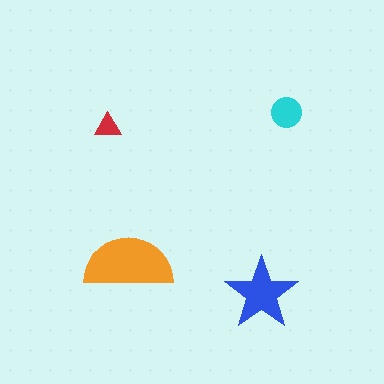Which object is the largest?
The orange semicircle.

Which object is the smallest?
The red triangle.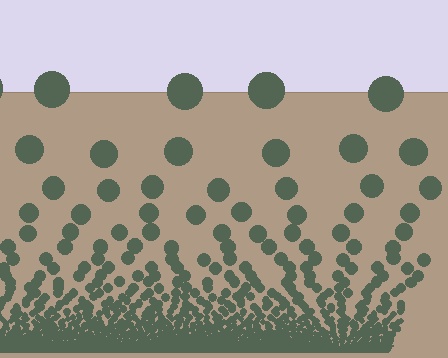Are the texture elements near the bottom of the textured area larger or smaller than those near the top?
Smaller. The gradient is inverted — elements near the bottom are smaller and denser.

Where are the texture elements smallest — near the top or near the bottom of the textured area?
Near the bottom.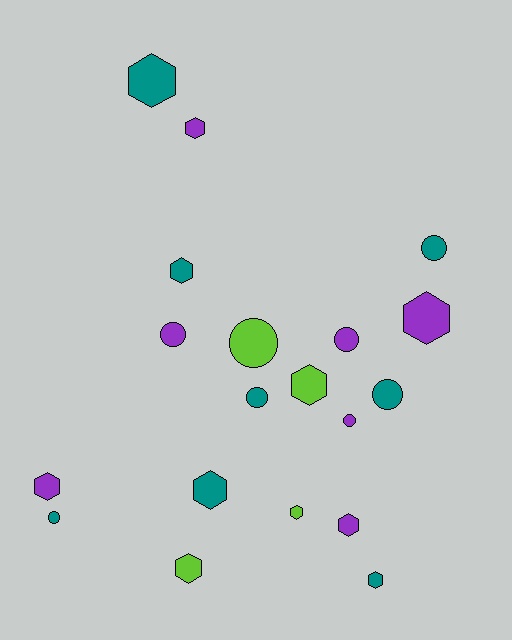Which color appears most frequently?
Teal, with 8 objects.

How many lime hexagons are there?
There are 3 lime hexagons.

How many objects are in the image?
There are 19 objects.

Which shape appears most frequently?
Hexagon, with 11 objects.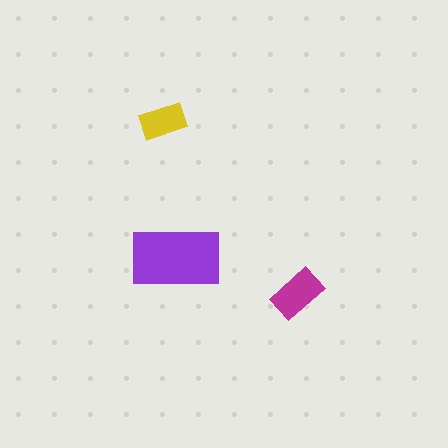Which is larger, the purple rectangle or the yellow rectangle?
The purple one.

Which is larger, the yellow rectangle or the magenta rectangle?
The magenta one.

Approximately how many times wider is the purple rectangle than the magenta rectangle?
About 1.5 times wider.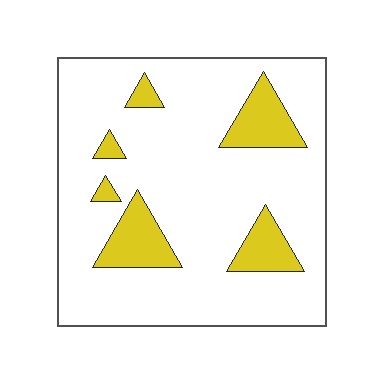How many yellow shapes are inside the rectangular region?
6.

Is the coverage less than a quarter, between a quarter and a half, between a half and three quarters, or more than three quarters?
Less than a quarter.